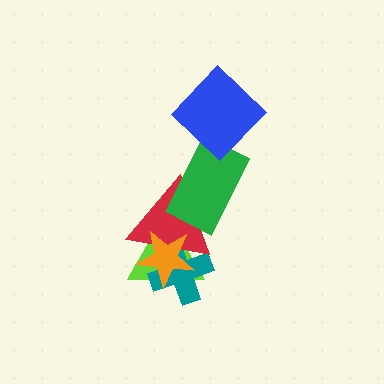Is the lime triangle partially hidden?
Yes, it is partially covered by another shape.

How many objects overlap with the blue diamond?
1 object overlaps with the blue diamond.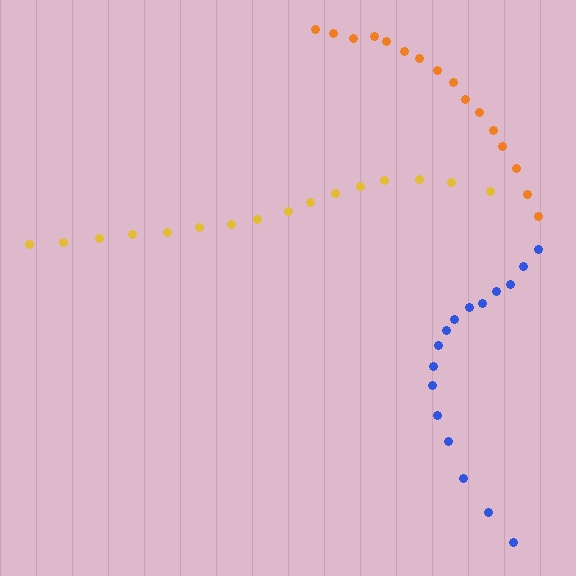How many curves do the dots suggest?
There are 3 distinct paths.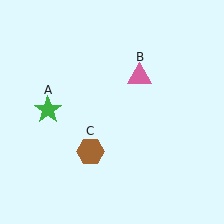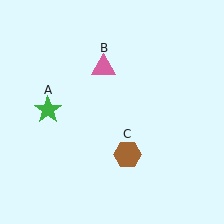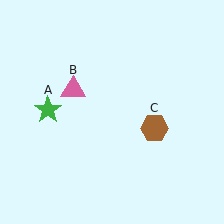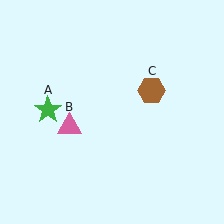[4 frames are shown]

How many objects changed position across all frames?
2 objects changed position: pink triangle (object B), brown hexagon (object C).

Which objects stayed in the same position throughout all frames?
Green star (object A) remained stationary.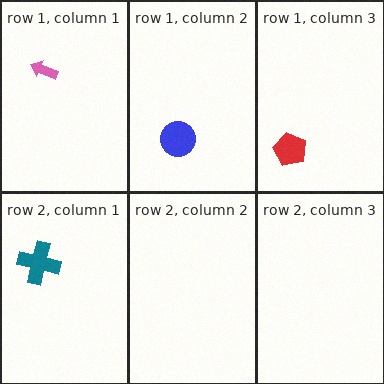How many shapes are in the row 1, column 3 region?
1.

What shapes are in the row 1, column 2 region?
The blue circle.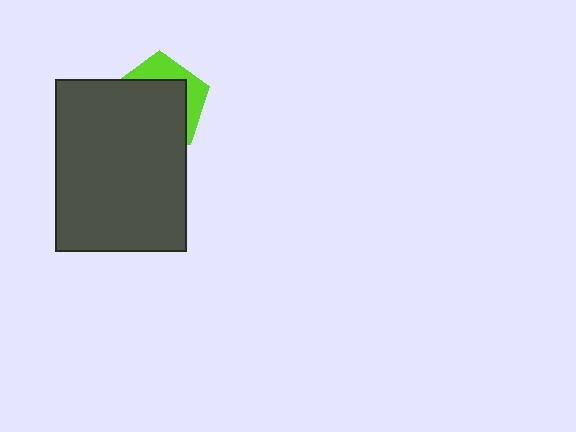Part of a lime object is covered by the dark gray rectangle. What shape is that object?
It is a pentagon.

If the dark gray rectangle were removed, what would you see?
You would see the complete lime pentagon.